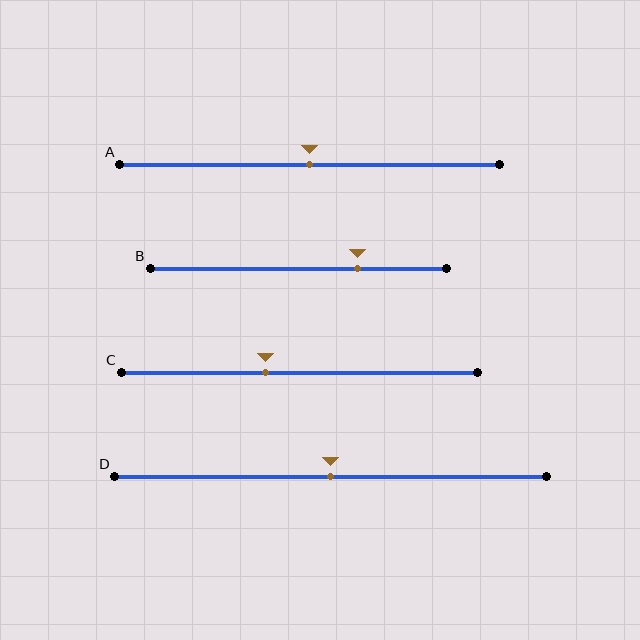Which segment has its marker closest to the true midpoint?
Segment A has its marker closest to the true midpoint.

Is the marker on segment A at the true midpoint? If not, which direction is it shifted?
Yes, the marker on segment A is at the true midpoint.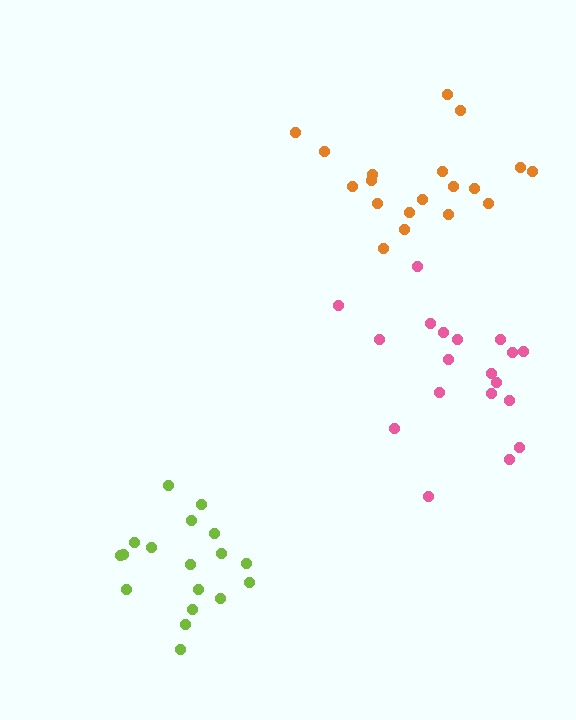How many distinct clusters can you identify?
There are 3 distinct clusters.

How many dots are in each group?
Group 1: 19 dots, Group 2: 18 dots, Group 3: 19 dots (56 total).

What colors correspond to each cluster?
The clusters are colored: orange, lime, pink.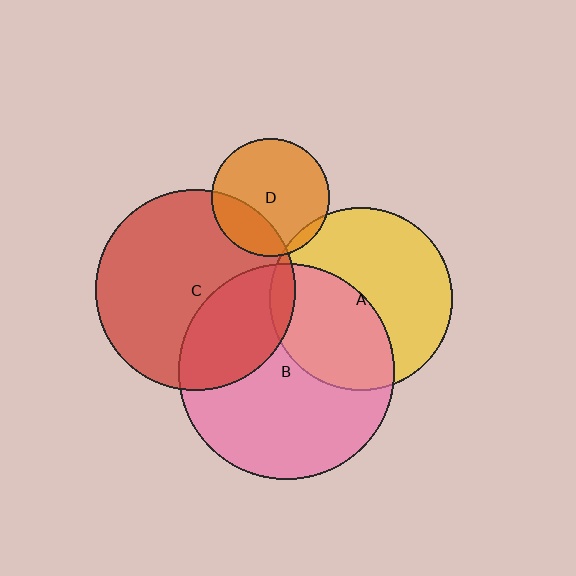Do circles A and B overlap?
Yes.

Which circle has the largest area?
Circle B (pink).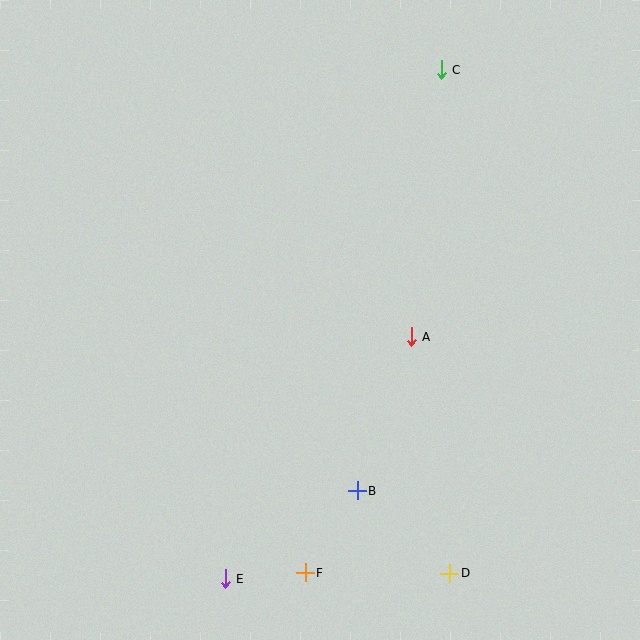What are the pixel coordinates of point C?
Point C is at (441, 70).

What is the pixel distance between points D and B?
The distance between D and B is 124 pixels.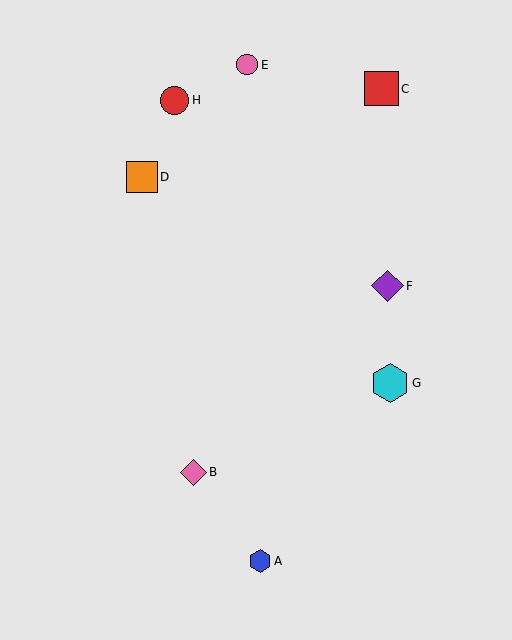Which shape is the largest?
The cyan hexagon (labeled G) is the largest.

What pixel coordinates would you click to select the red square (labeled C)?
Click at (381, 89) to select the red square C.